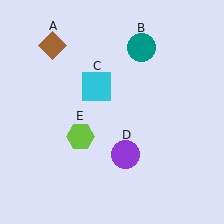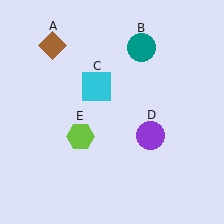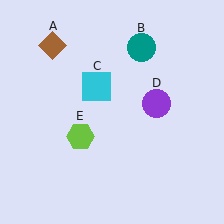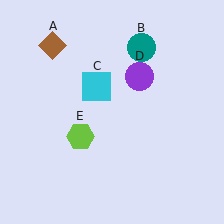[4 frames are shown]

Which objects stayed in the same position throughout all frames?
Brown diamond (object A) and teal circle (object B) and cyan square (object C) and lime hexagon (object E) remained stationary.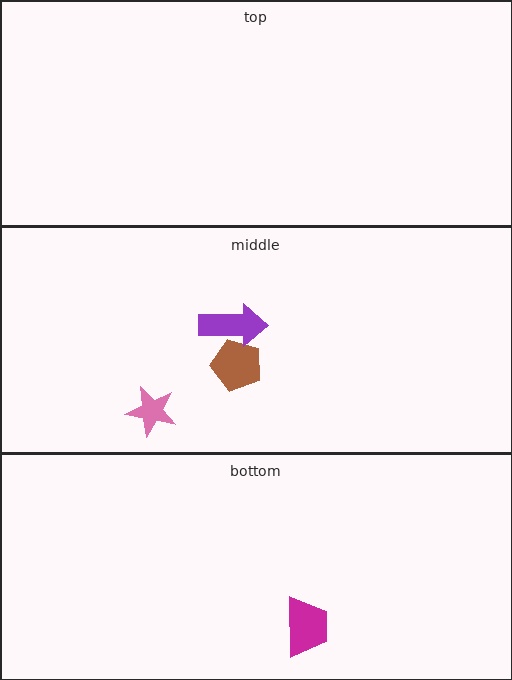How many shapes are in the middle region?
3.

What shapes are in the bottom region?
The magenta trapezoid.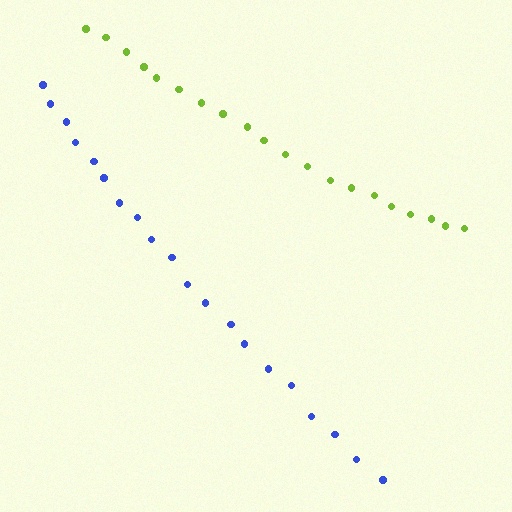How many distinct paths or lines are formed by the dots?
There are 2 distinct paths.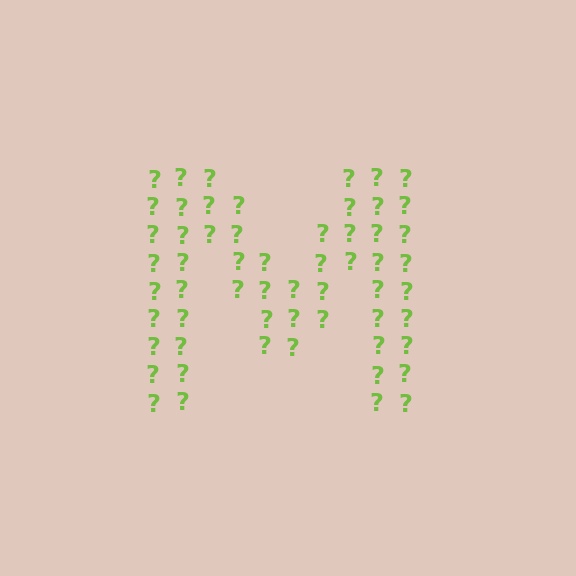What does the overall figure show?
The overall figure shows the letter M.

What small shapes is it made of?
It is made of small question marks.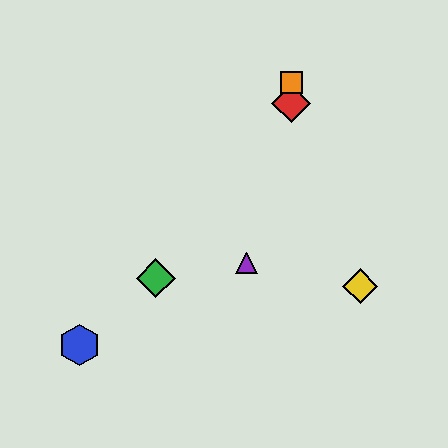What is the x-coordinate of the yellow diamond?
The yellow diamond is at x≈360.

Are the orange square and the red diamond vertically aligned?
Yes, both are at x≈291.